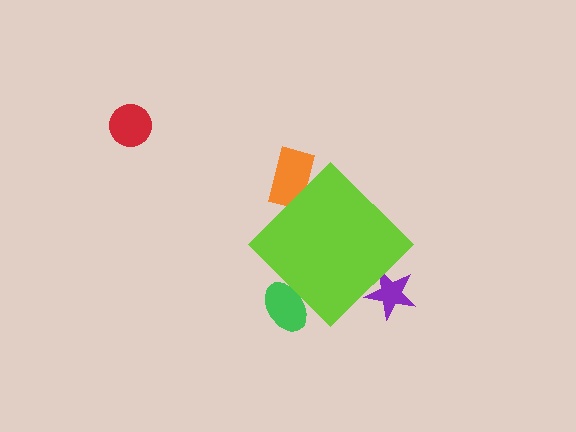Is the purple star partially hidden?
Yes, the purple star is partially hidden behind the lime diamond.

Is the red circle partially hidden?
No, the red circle is fully visible.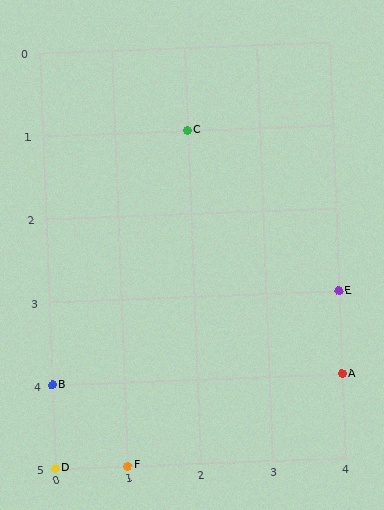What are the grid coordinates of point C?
Point C is at grid coordinates (2, 1).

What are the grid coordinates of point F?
Point F is at grid coordinates (1, 5).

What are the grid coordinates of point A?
Point A is at grid coordinates (4, 4).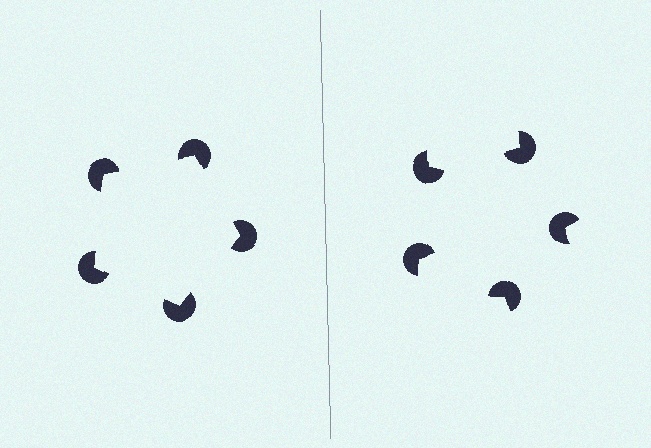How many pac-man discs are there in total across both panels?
10 — 5 on each side.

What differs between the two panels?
The pac-man discs are positioned identically on both sides; only the wedge orientations differ. On the left they align to a pentagon; on the right they are misaligned.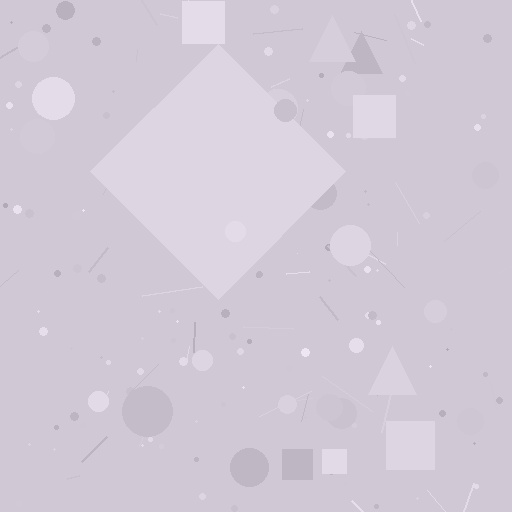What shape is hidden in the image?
A diamond is hidden in the image.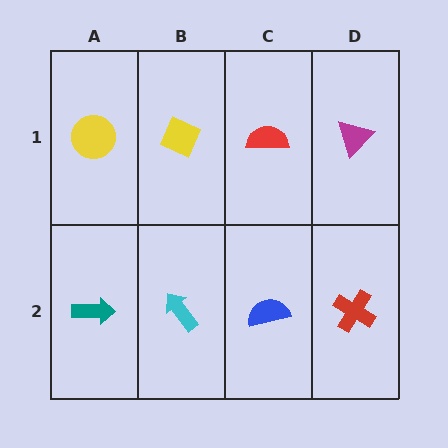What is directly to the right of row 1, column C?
A magenta triangle.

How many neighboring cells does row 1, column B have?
3.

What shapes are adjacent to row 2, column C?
A red semicircle (row 1, column C), a cyan arrow (row 2, column B), a red cross (row 2, column D).